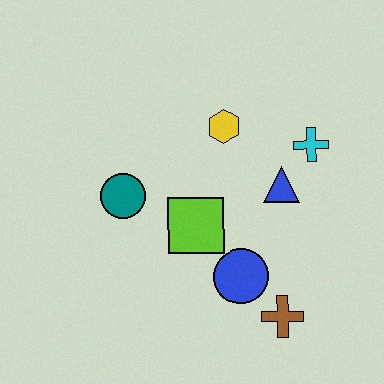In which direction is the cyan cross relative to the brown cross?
The cyan cross is above the brown cross.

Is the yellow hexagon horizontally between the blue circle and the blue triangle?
No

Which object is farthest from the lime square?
The cyan cross is farthest from the lime square.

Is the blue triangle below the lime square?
No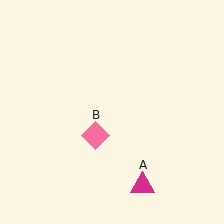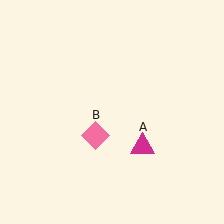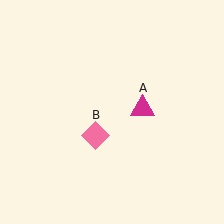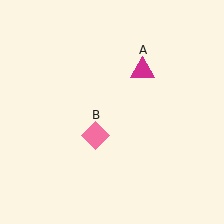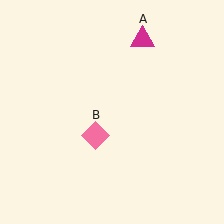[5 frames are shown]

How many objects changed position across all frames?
1 object changed position: magenta triangle (object A).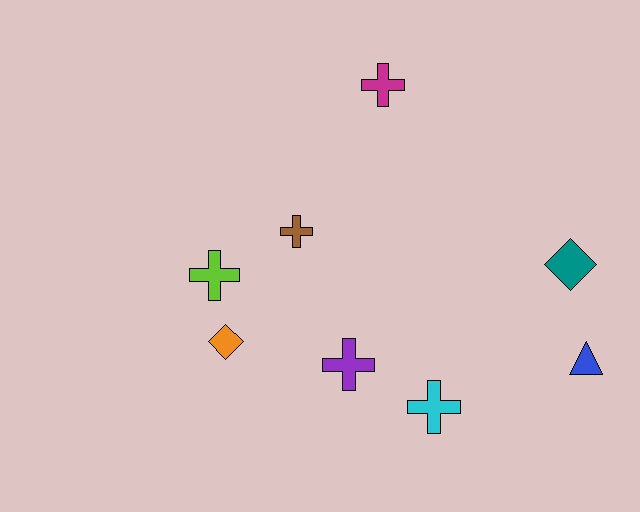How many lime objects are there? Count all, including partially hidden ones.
There is 1 lime object.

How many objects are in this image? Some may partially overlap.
There are 8 objects.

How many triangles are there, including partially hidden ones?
There is 1 triangle.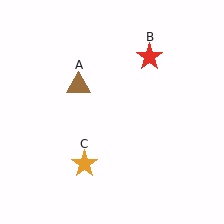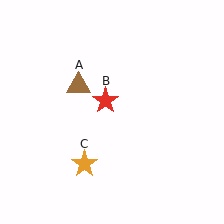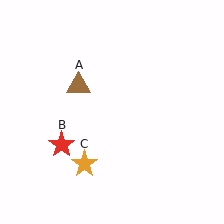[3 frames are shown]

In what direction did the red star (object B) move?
The red star (object B) moved down and to the left.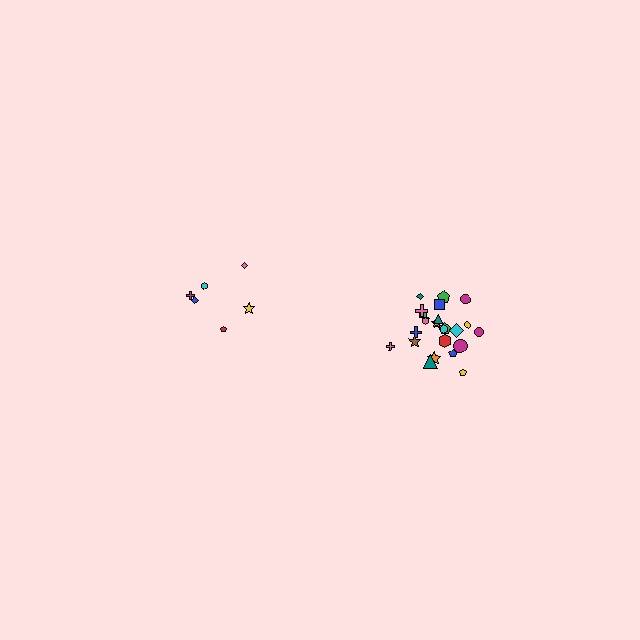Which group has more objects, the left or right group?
The right group.